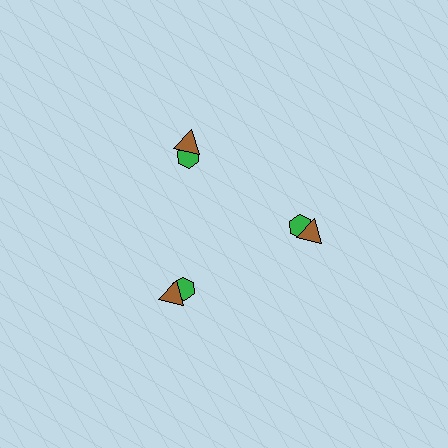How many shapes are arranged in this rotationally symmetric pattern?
There are 6 shapes, arranged in 3 groups of 2.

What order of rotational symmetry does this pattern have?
This pattern has 3-fold rotational symmetry.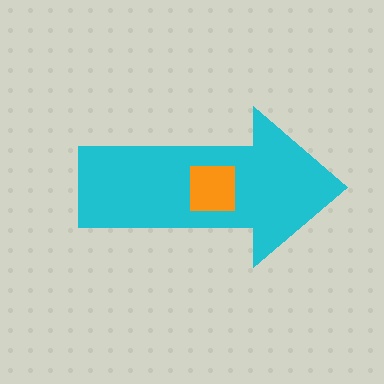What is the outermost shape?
The cyan arrow.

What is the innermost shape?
The orange square.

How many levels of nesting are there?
2.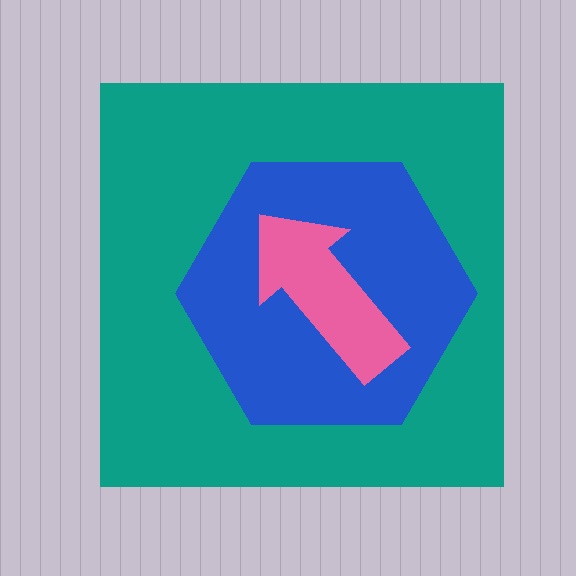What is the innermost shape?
The pink arrow.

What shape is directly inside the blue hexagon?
The pink arrow.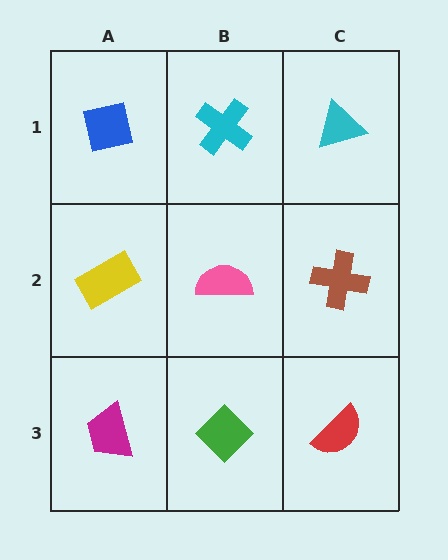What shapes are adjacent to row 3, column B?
A pink semicircle (row 2, column B), a magenta trapezoid (row 3, column A), a red semicircle (row 3, column C).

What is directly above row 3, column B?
A pink semicircle.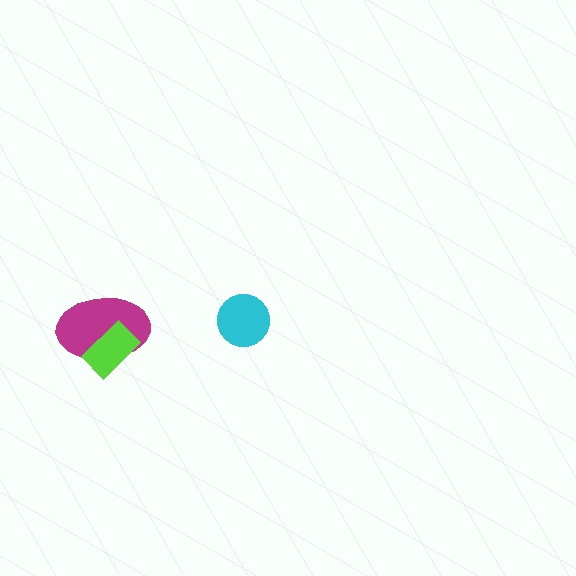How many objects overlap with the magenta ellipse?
1 object overlaps with the magenta ellipse.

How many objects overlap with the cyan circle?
0 objects overlap with the cyan circle.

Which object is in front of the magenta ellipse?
The lime rectangle is in front of the magenta ellipse.